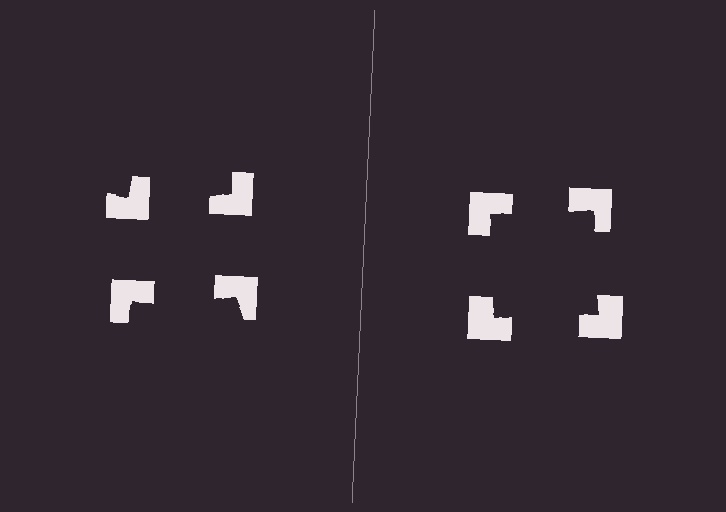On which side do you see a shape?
An illusory square appears on the right side. On the left side the wedge cuts are rotated, so no coherent shape forms.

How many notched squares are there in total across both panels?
8 — 4 on each side.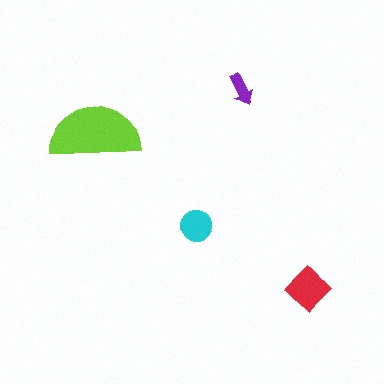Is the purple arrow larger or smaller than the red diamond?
Smaller.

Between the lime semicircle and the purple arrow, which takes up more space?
The lime semicircle.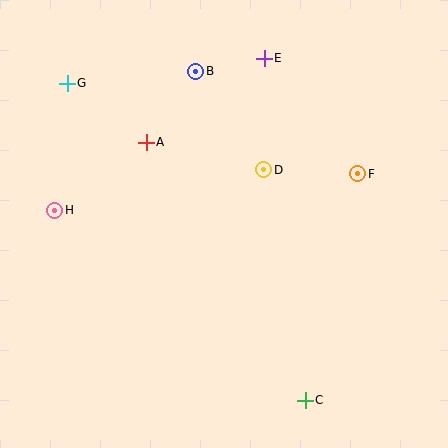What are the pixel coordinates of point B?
Point B is at (196, 71).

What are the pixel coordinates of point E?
Point E is at (264, 58).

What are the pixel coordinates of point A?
Point A is at (146, 142).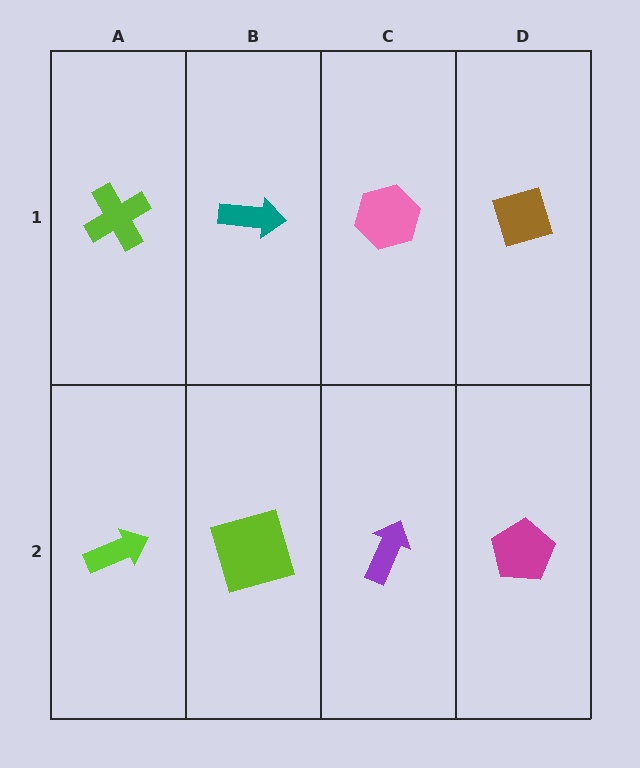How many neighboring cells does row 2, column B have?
3.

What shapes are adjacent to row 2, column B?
A teal arrow (row 1, column B), a lime arrow (row 2, column A), a purple arrow (row 2, column C).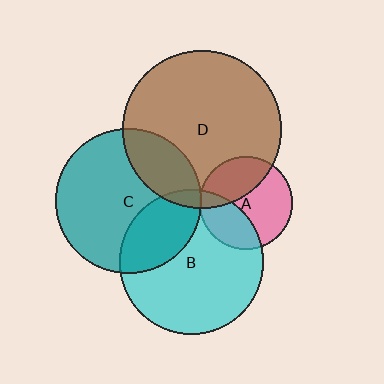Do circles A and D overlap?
Yes.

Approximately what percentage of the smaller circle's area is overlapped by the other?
Approximately 35%.